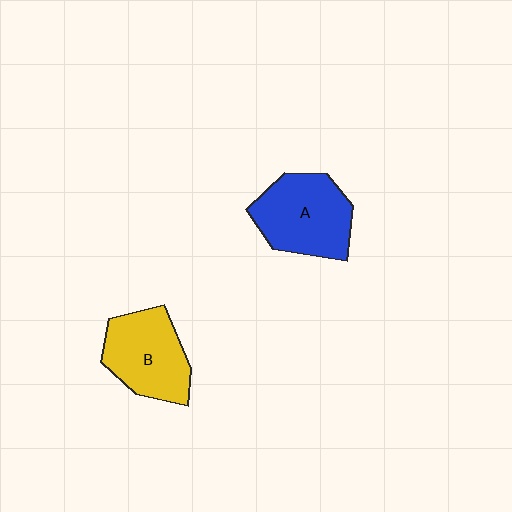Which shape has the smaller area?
Shape B (yellow).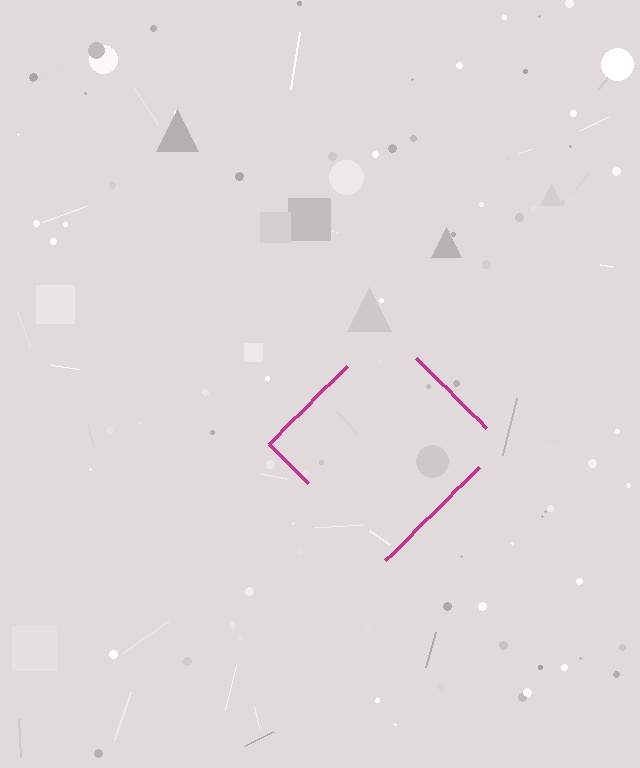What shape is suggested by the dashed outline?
The dashed outline suggests a diamond.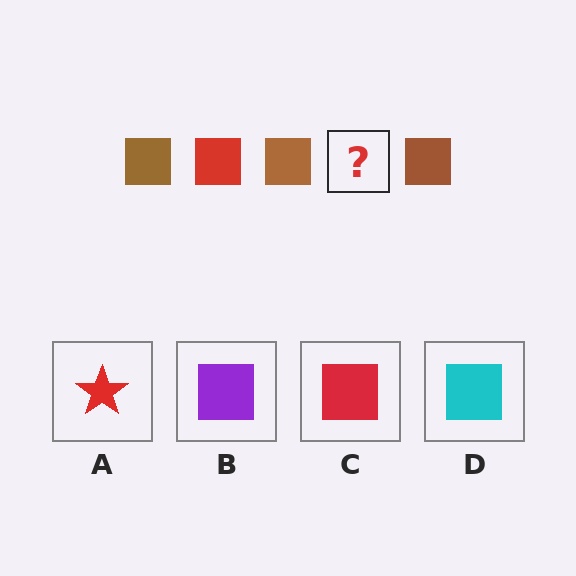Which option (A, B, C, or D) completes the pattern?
C.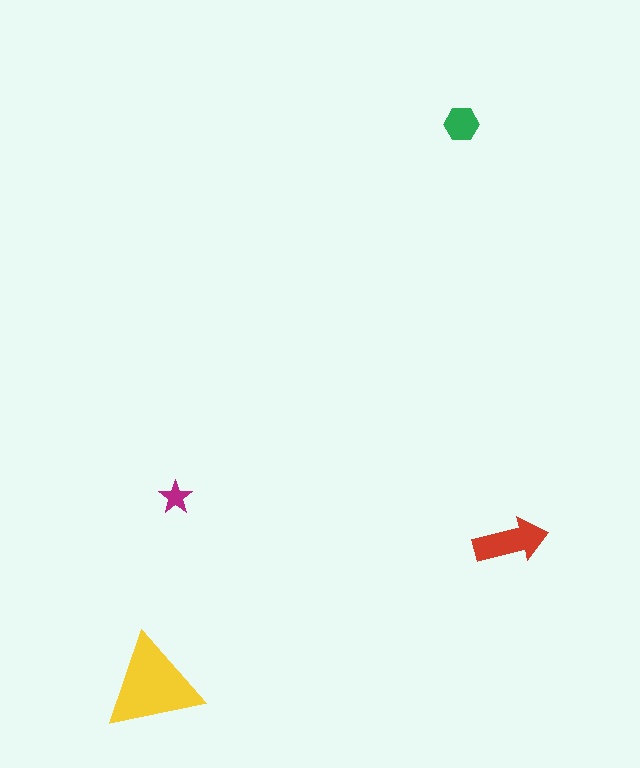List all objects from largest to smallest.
The yellow triangle, the red arrow, the green hexagon, the magenta star.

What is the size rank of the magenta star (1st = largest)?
4th.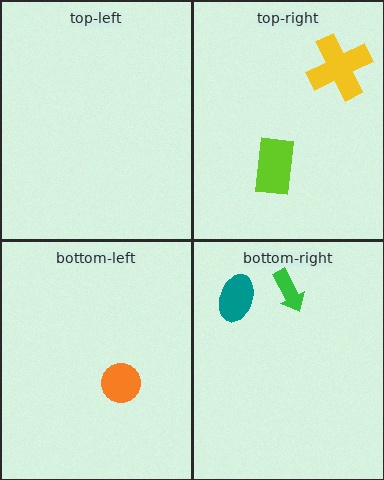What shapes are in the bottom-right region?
The teal ellipse, the green arrow.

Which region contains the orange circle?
The bottom-left region.